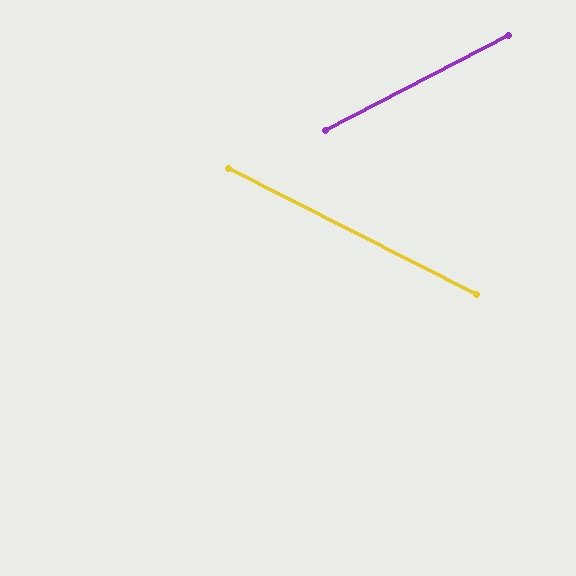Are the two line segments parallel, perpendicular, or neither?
Neither parallel nor perpendicular — they differ by about 54°.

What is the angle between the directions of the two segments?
Approximately 54 degrees.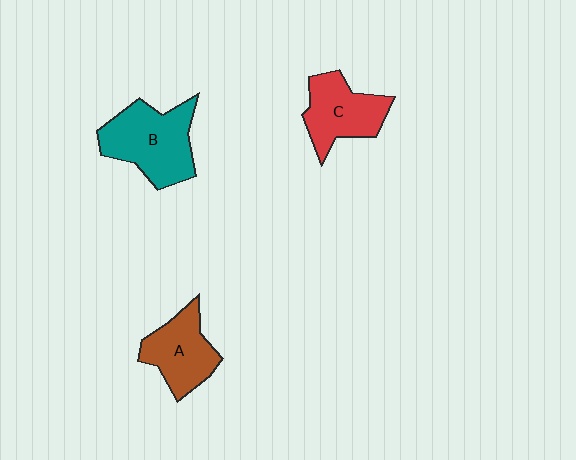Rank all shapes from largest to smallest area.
From largest to smallest: B (teal), C (red), A (brown).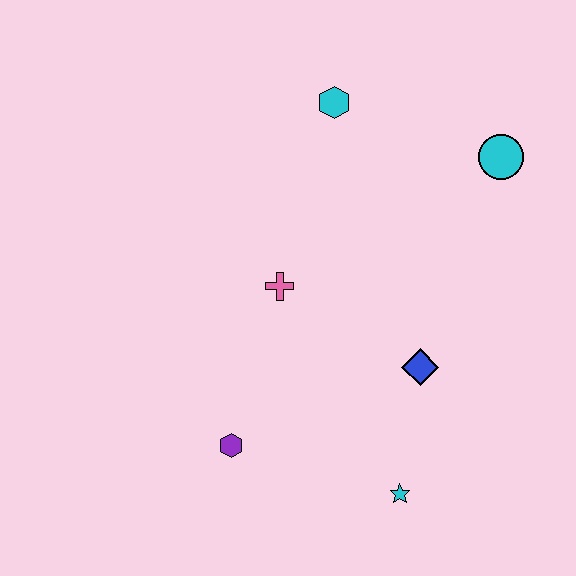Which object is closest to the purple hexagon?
The pink cross is closest to the purple hexagon.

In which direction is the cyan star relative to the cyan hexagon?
The cyan star is below the cyan hexagon.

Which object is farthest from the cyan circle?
The purple hexagon is farthest from the cyan circle.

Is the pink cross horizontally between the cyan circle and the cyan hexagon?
No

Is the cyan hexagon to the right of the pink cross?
Yes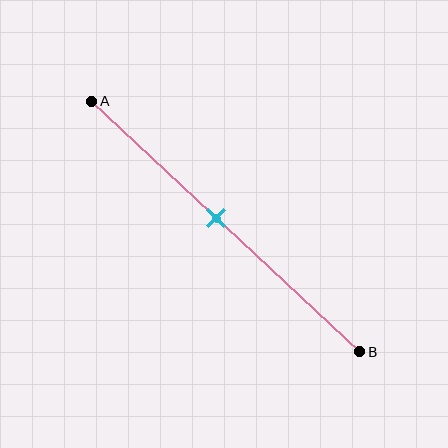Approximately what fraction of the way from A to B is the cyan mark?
The cyan mark is approximately 45% of the way from A to B.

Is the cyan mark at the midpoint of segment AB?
No, the mark is at about 45% from A, not at the 50% midpoint.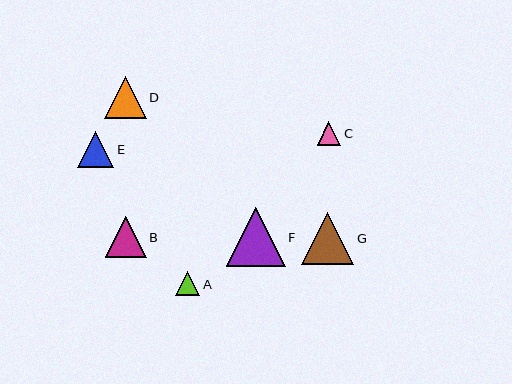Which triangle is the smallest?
Triangle C is the smallest with a size of approximately 24 pixels.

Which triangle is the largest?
Triangle F is the largest with a size of approximately 59 pixels.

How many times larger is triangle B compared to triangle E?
Triangle B is approximately 1.1 times the size of triangle E.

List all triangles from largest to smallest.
From largest to smallest: F, G, D, B, E, A, C.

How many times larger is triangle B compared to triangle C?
Triangle B is approximately 1.7 times the size of triangle C.